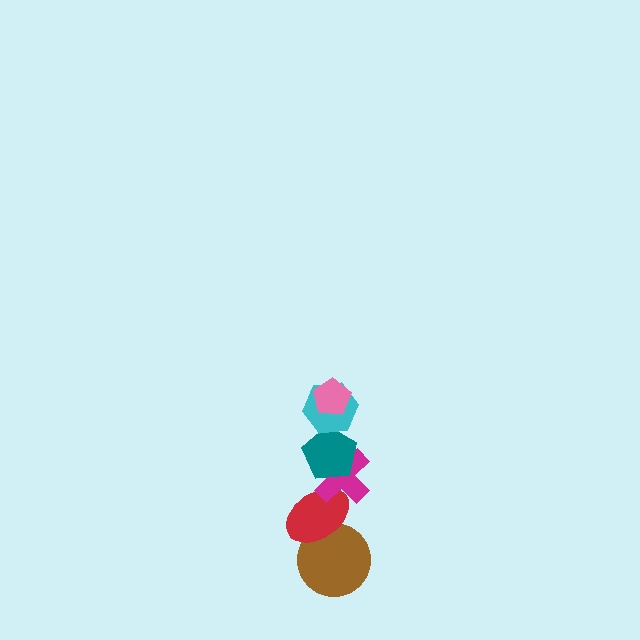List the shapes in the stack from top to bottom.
From top to bottom: the pink pentagon, the cyan hexagon, the teal pentagon, the magenta cross, the red ellipse, the brown circle.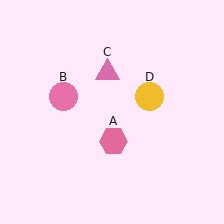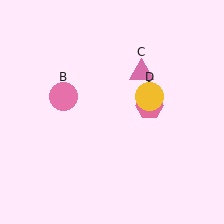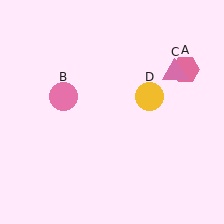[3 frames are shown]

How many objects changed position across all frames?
2 objects changed position: pink hexagon (object A), pink triangle (object C).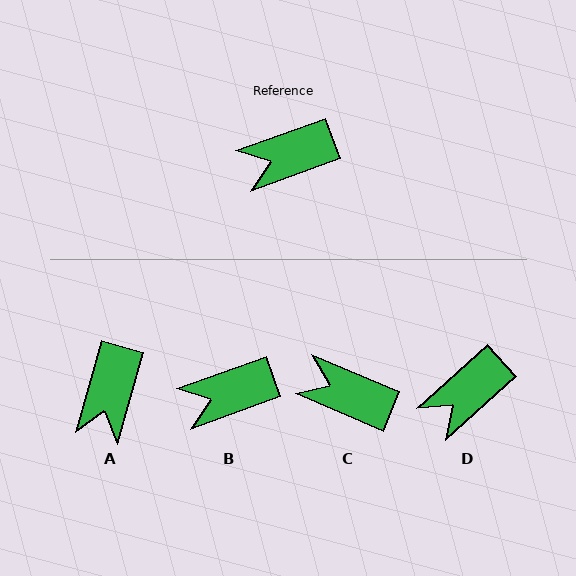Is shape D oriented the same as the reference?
No, it is off by about 23 degrees.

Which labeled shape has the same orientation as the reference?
B.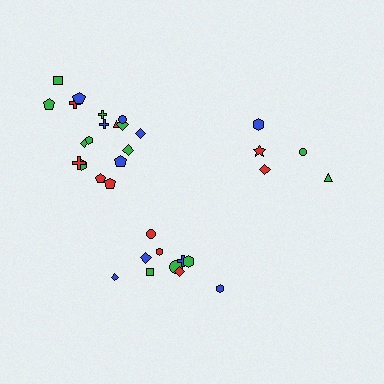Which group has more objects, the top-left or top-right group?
The top-left group.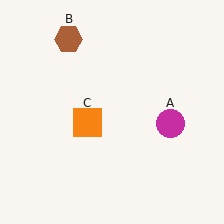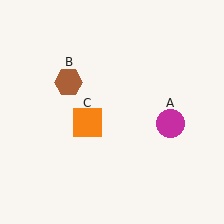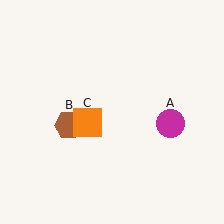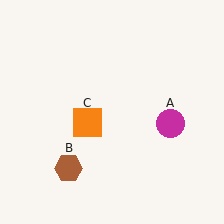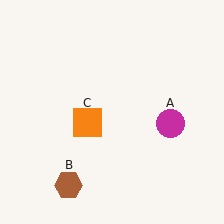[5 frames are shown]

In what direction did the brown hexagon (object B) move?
The brown hexagon (object B) moved down.